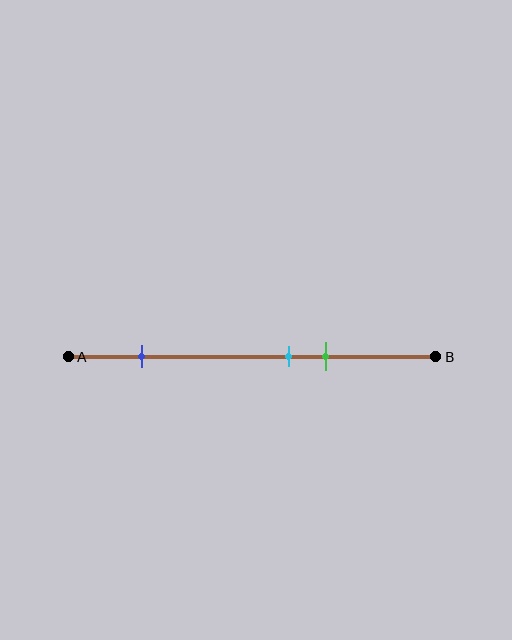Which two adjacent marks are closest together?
The cyan and green marks are the closest adjacent pair.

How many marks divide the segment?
There are 3 marks dividing the segment.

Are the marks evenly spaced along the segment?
No, the marks are not evenly spaced.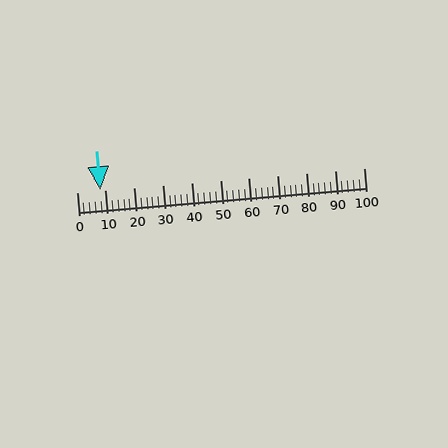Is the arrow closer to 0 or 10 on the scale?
The arrow is closer to 10.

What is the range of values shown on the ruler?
The ruler shows values from 0 to 100.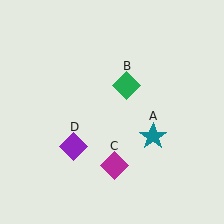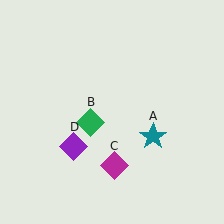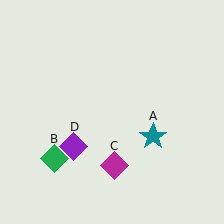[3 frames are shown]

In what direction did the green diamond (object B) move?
The green diamond (object B) moved down and to the left.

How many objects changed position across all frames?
1 object changed position: green diamond (object B).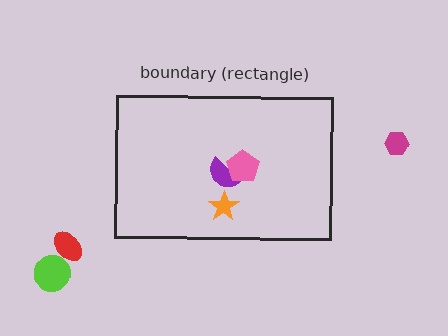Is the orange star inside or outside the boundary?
Inside.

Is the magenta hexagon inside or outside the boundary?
Outside.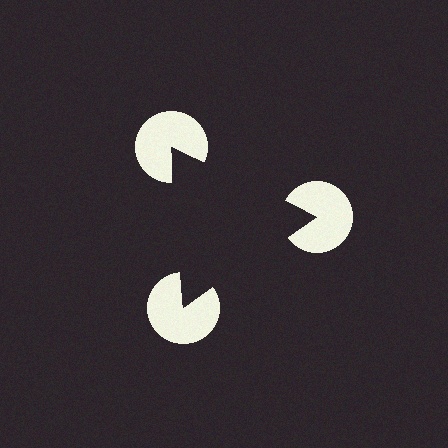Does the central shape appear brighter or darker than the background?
It typically appears slightly darker than the background, even though no actual brightness change is drawn.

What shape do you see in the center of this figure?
An illusory triangle — its edges are inferred from the aligned wedge cuts in the pac-man discs, not physically drawn.